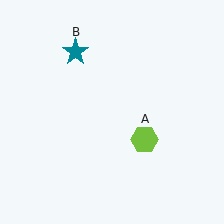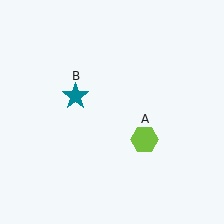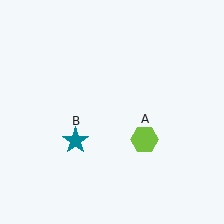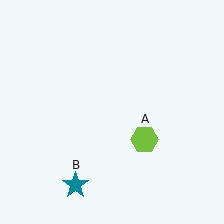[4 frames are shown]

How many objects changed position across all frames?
1 object changed position: teal star (object B).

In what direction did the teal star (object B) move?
The teal star (object B) moved down.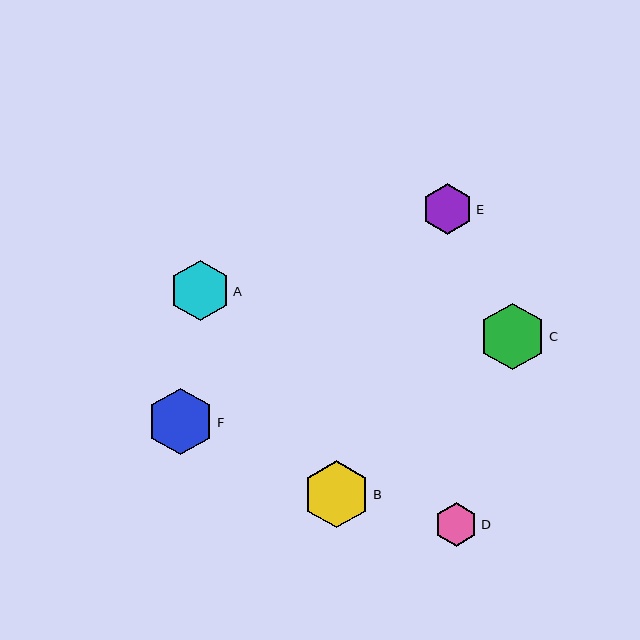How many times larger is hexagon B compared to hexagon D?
Hexagon B is approximately 1.5 times the size of hexagon D.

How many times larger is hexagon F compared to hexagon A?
Hexagon F is approximately 1.1 times the size of hexagon A.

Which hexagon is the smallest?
Hexagon D is the smallest with a size of approximately 44 pixels.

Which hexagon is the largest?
Hexagon B is the largest with a size of approximately 67 pixels.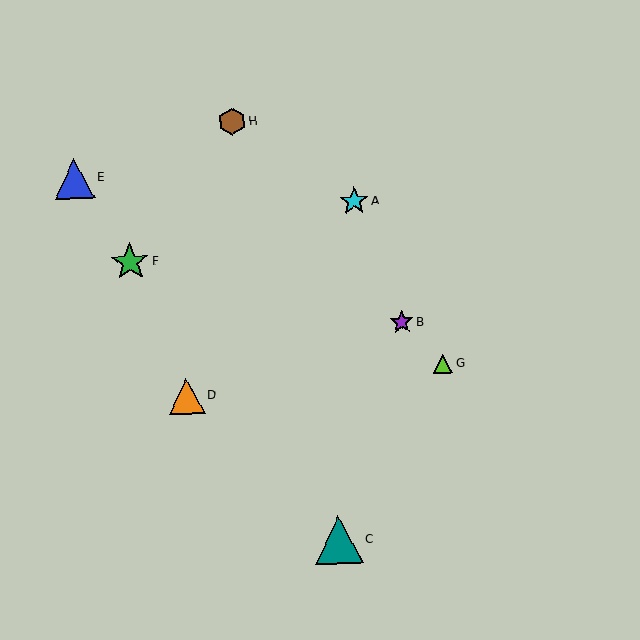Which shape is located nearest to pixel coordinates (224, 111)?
The brown hexagon (labeled H) at (232, 121) is nearest to that location.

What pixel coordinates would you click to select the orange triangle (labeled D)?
Click at (187, 396) to select the orange triangle D.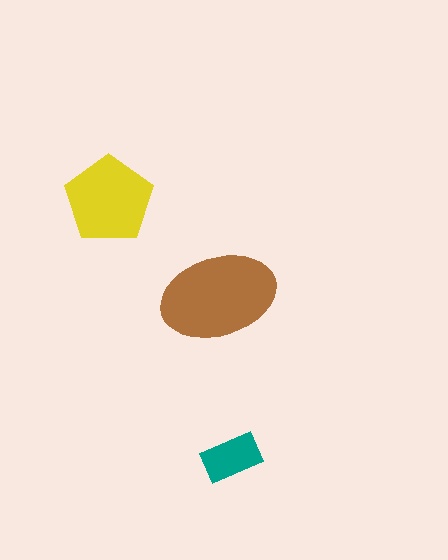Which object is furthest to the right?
The teal rectangle is rightmost.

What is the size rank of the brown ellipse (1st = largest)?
1st.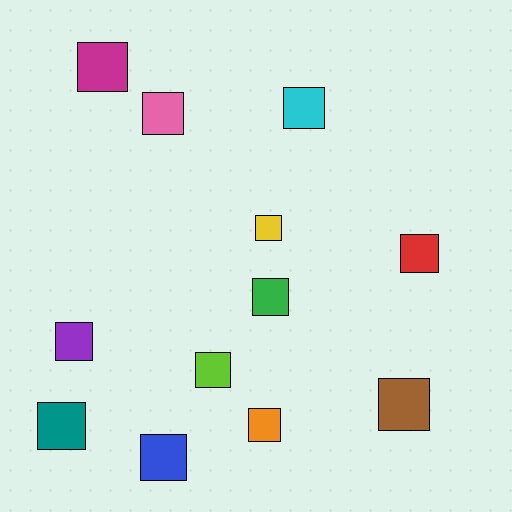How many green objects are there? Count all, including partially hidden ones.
There is 1 green object.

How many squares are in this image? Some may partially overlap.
There are 12 squares.